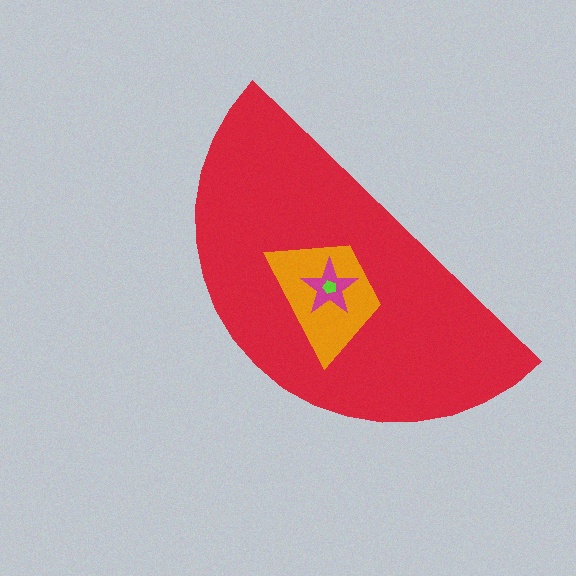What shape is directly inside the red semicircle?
The orange trapezoid.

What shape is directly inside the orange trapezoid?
The magenta star.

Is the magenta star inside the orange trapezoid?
Yes.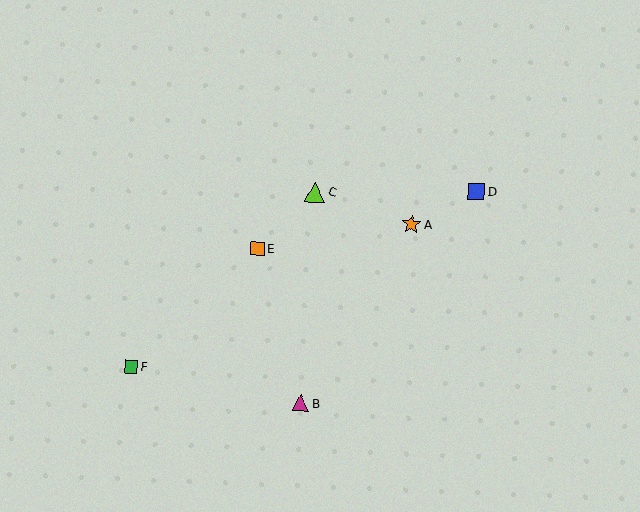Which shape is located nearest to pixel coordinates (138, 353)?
The green square (labeled F) at (131, 367) is nearest to that location.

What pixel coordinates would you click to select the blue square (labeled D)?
Click at (476, 191) to select the blue square D.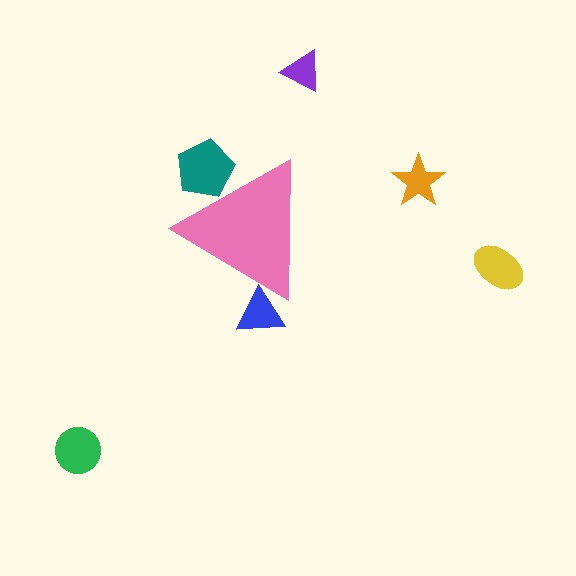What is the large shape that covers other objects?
A pink triangle.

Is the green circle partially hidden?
No, the green circle is fully visible.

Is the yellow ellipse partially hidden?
No, the yellow ellipse is fully visible.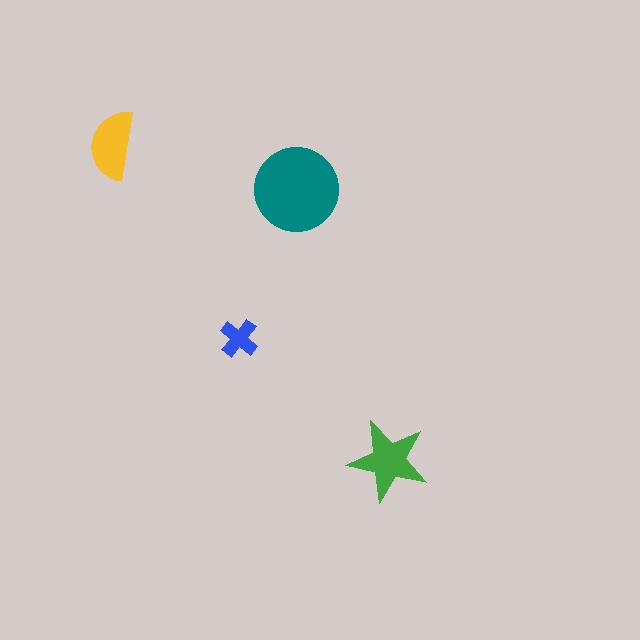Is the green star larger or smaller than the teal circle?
Smaller.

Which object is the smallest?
The blue cross.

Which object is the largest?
The teal circle.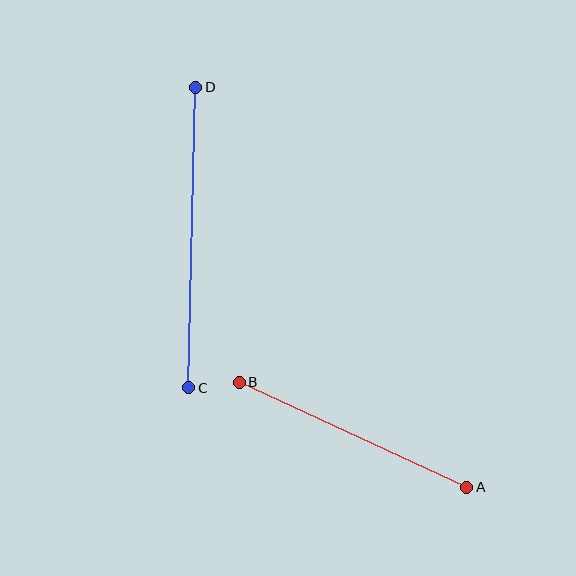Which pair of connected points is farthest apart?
Points C and D are farthest apart.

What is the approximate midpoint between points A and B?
The midpoint is at approximately (353, 435) pixels.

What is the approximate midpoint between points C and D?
The midpoint is at approximately (192, 237) pixels.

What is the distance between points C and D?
The distance is approximately 300 pixels.